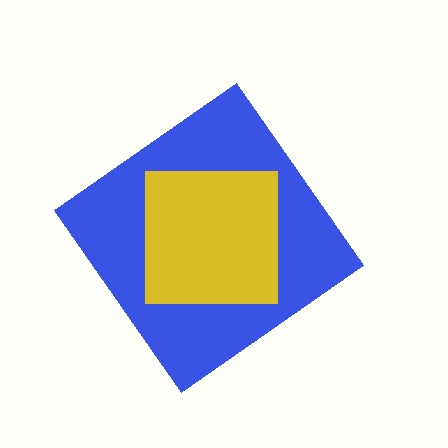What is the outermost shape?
The blue diamond.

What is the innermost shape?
The yellow square.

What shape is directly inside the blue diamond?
The yellow square.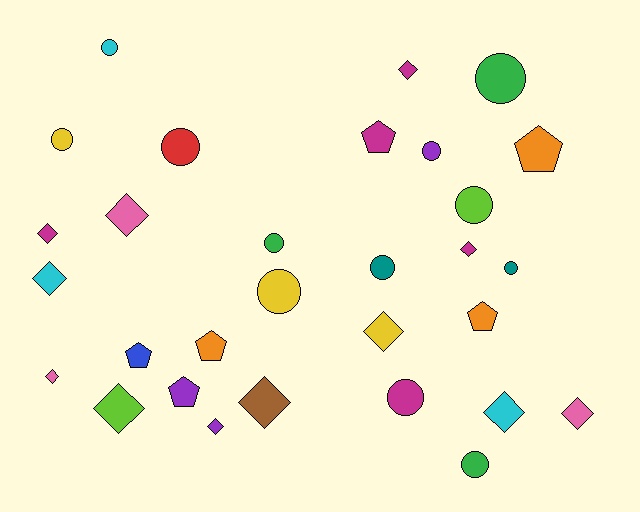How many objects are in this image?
There are 30 objects.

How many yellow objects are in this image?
There are 3 yellow objects.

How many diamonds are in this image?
There are 12 diamonds.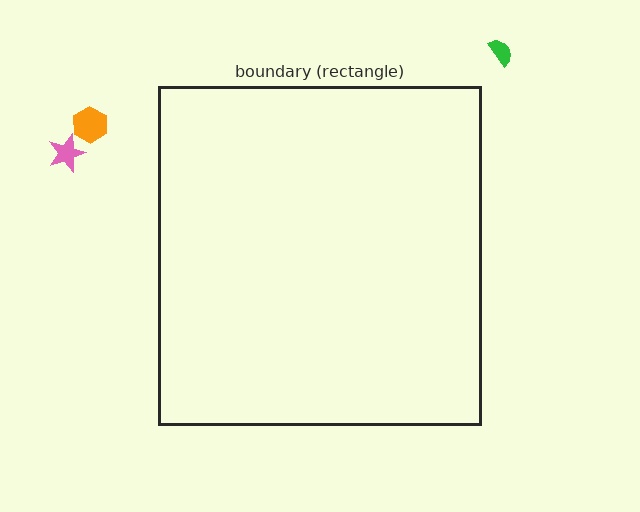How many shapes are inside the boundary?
0 inside, 3 outside.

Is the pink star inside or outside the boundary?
Outside.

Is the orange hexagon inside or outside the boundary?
Outside.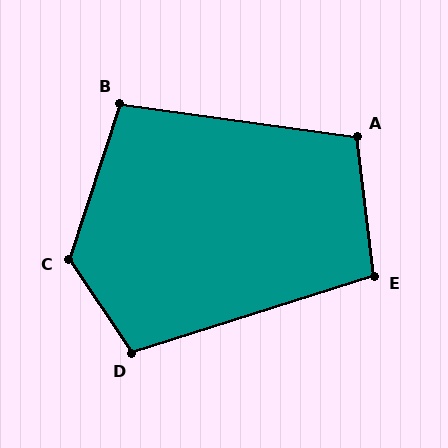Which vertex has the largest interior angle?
C, at approximately 128 degrees.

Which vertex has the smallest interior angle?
B, at approximately 100 degrees.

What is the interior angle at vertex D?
Approximately 106 degrees (obtuse).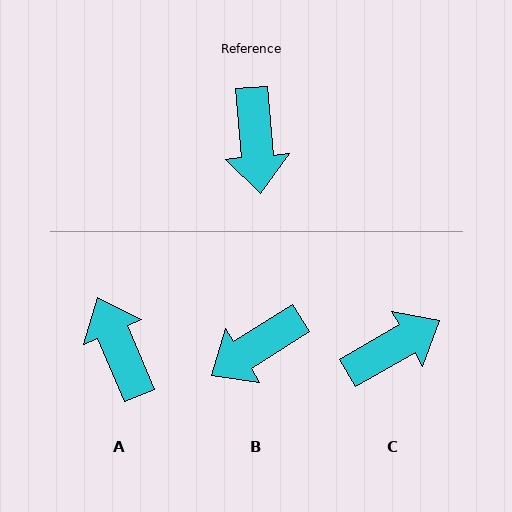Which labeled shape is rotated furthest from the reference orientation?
A, about 162 degrees away.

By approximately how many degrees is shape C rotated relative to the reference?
Approximately 115 degrees counter-clockwise.